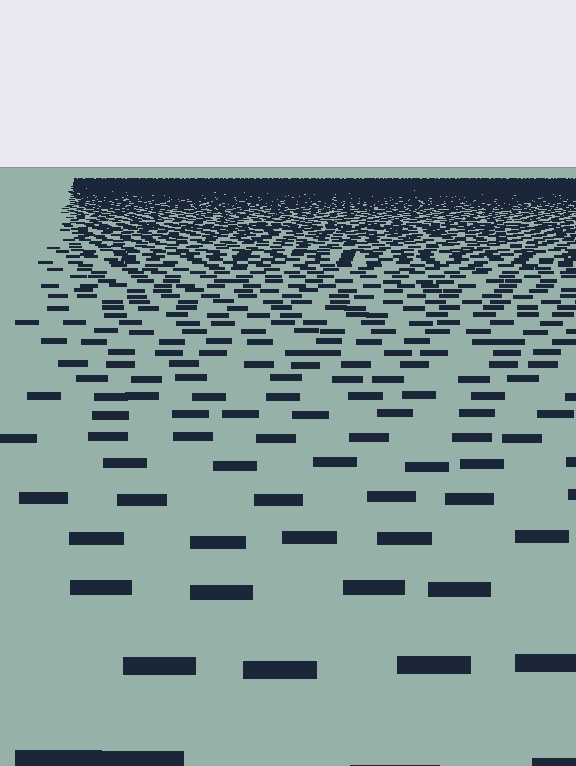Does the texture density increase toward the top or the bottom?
Density increases toward the top.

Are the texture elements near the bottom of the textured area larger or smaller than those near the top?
Larger. Near the bottom, elements are closer to the viewer and appear at a bigger on-screen size.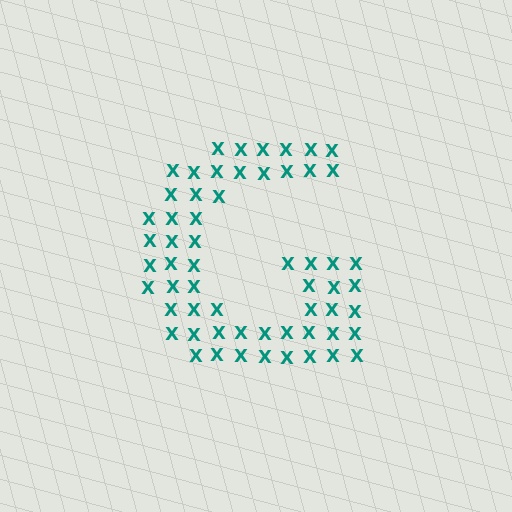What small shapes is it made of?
It is made of small letter X's.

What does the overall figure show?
The overall figure shows the letter G.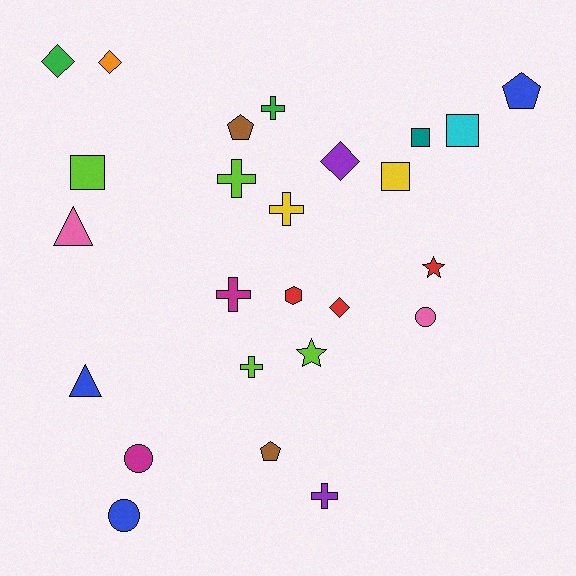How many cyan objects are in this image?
There is 1 cyan object.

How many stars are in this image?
There are 2 stars.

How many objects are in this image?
There are 25 objects.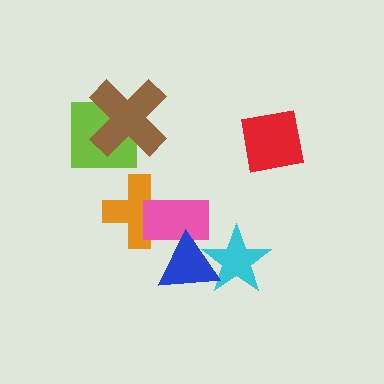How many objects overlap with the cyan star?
1 object overlaps with the cyan star.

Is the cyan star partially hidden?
Yes, it is partially covered by another shape.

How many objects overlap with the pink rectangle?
2 objects overlap with the pink rectangle.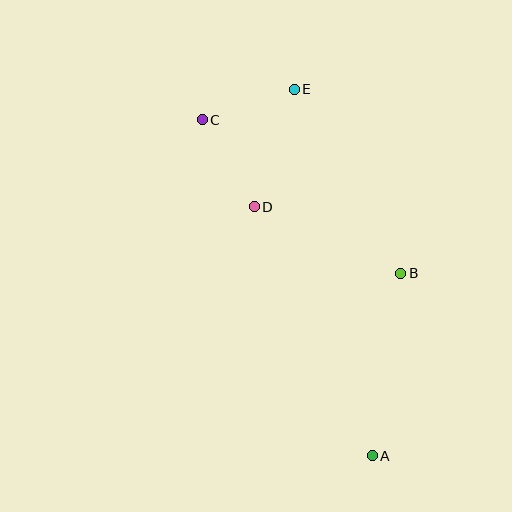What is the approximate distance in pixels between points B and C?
The distance between B and C is approximately 251 pixels.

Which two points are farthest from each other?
Points A and C are farthest from each other.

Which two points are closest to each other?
Points C and E are closest to each other.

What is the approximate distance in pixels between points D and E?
The distance between D and E is approximately 124 pixels.